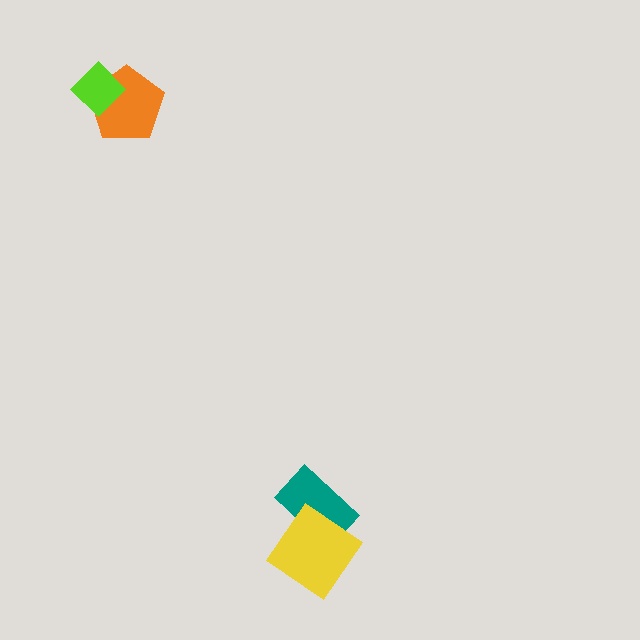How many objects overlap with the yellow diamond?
1 object overlaps with the yellow diamond.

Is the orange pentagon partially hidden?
Yes, it is partially covered by another shape.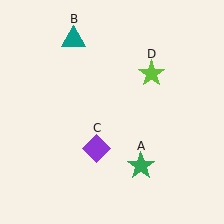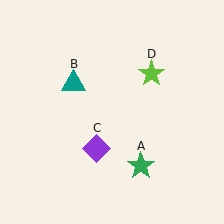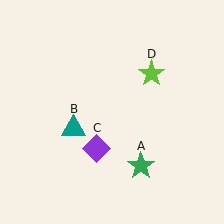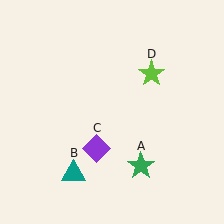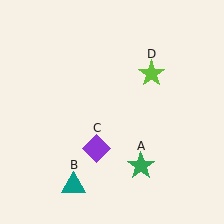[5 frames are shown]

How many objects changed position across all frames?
1 object changed position: teal triangle (object B).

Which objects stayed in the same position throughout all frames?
Green star (object A) and purple diamond (object C) and lime star (object D) remained stationary.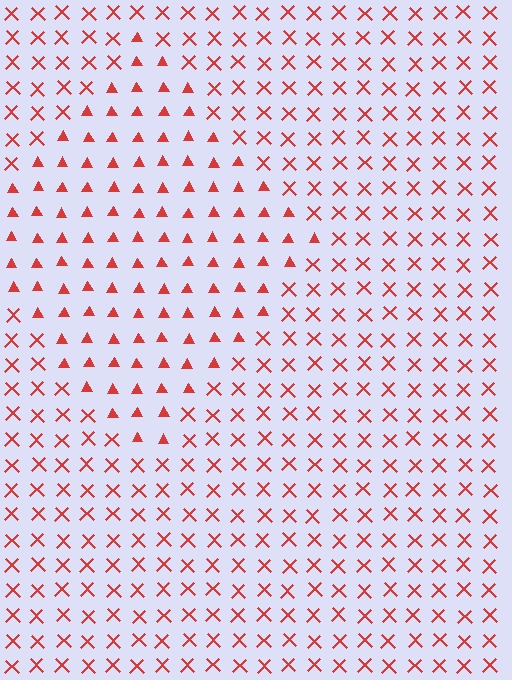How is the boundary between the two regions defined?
The boundary is defined by a change in element shape: triangles inside vs. X marks outside. All elements share the same color and spacing.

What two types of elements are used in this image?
The image uses triangles inside the diamond region and X marks outside it.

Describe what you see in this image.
The image is filled with small red elements arranged in a uniform grid. A diamond-shaped region contains triangles, while the surrounding area contains X marks. The boundary is defined purely by the change in element shape.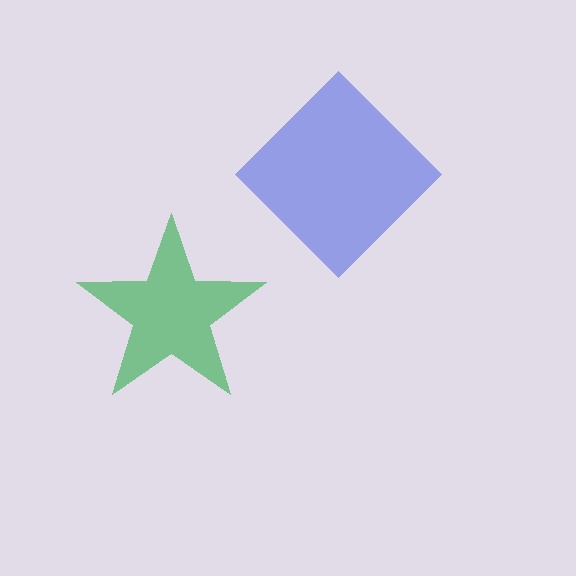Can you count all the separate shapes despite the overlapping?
Yes, there are 2 separate shapes.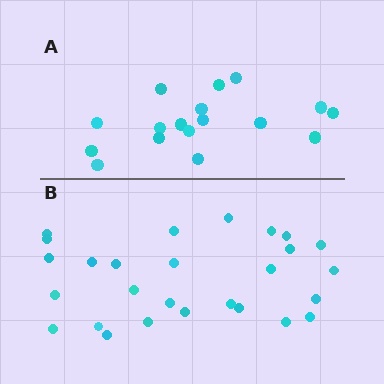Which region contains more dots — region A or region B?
Region B (the bottom region) has more dots.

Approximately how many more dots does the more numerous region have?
Region B has roughly 10 or so more dots than region A.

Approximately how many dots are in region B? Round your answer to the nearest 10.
About 30 dots. (The exact count is 27, which rounds to 30.)